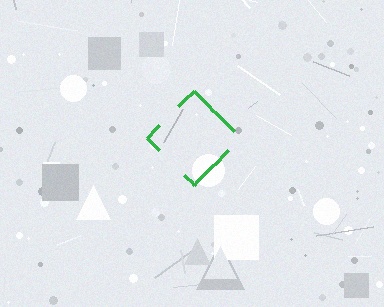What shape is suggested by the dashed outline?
The dashed outline suggests a diamond.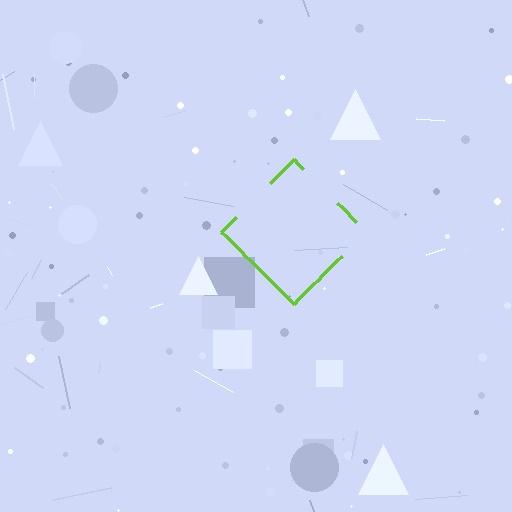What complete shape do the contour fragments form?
The contour fragments form a diamond.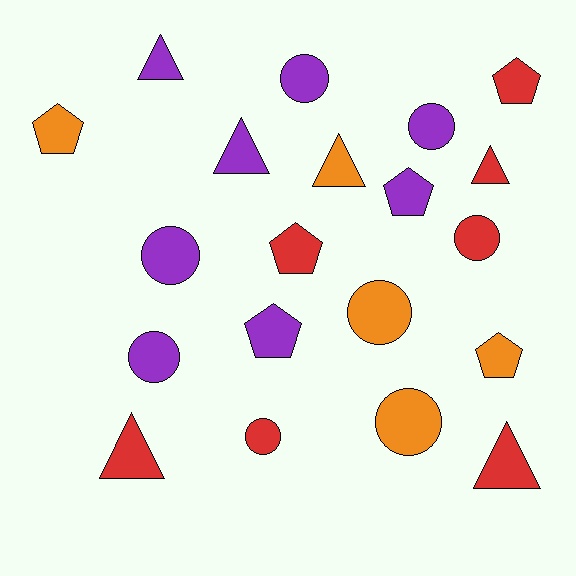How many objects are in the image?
There are 20 objects.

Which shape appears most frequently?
Circle, with 8 objects.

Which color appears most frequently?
Purple, with 8 objects.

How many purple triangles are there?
There are 2 purple triangles.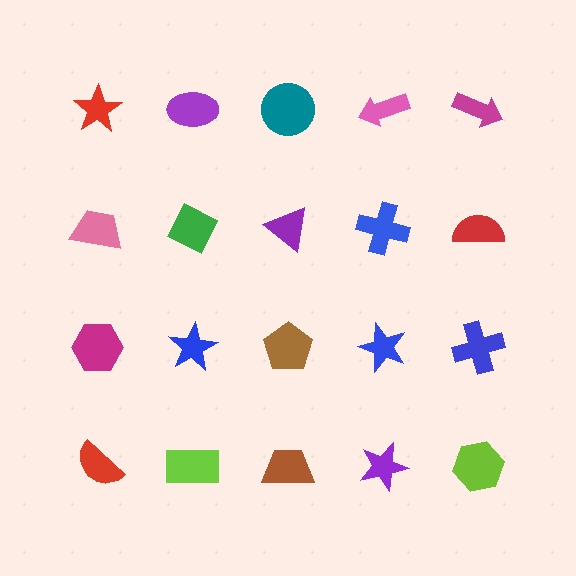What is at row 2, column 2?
A green diamond.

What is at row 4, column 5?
A lime hexagon.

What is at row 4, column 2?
A lime rectangle.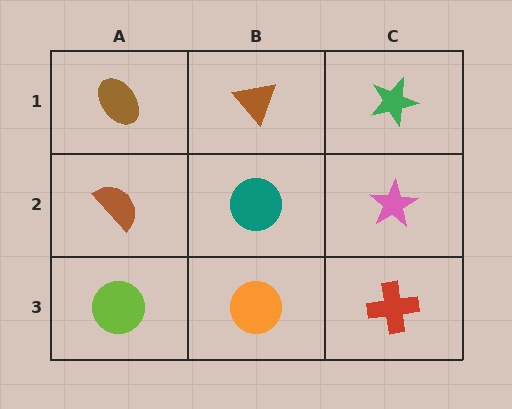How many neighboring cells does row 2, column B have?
4.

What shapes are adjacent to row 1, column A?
A brown semicircle (row 2, column A), a brown triangle (row 1, column B).